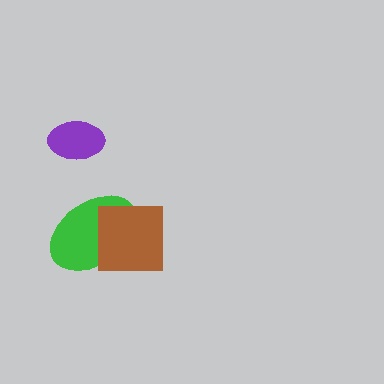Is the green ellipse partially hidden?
Yes, it is partially covered by another shape.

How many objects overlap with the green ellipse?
1 object overlaps with the green ellipse.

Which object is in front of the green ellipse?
The brown square is in front of the green ellipse.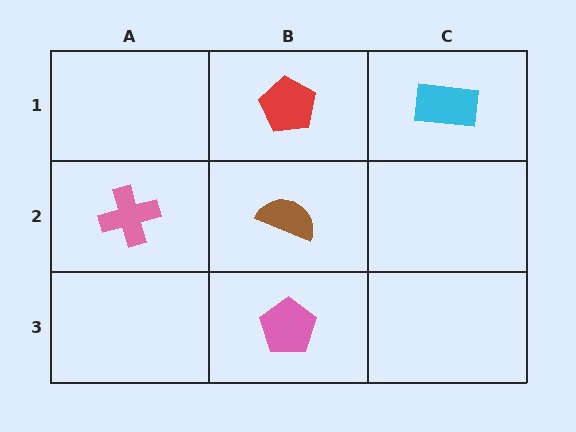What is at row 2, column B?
A brown semicircle.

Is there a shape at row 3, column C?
No, that cell is empty.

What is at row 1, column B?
A red pentagon.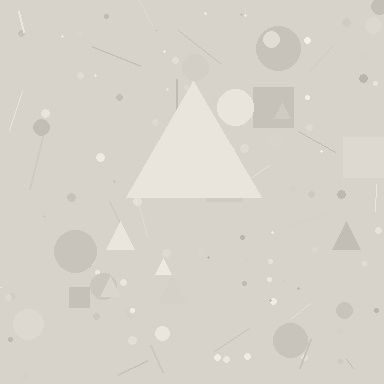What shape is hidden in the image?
A triangle is hidden in the image.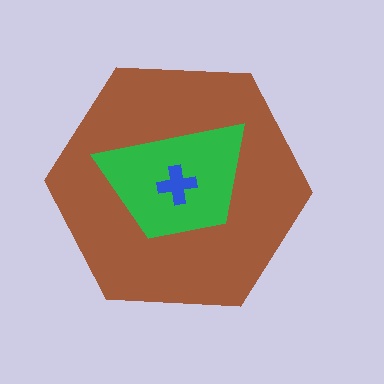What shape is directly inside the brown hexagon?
The green trapezoid.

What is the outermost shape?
The brown hexagon.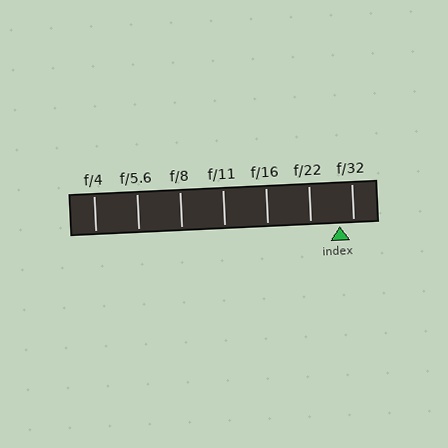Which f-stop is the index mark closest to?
The index mark is closest to f/32.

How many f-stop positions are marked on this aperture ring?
There are 7 f-stop positions marked.